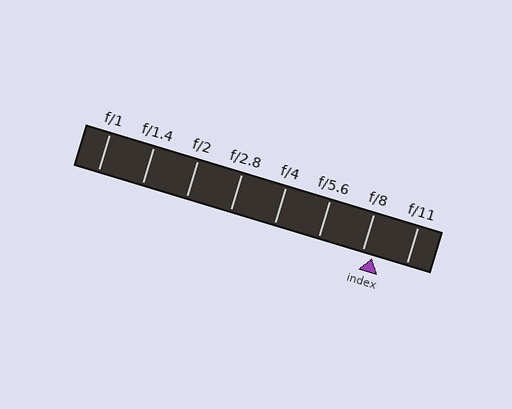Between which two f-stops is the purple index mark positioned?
The index mark is between f/8 and f/11.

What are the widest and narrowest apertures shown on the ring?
The widest aperture shown is f/1 and the narrowest is f/11.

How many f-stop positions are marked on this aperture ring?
There are 8 f-stop positions marked.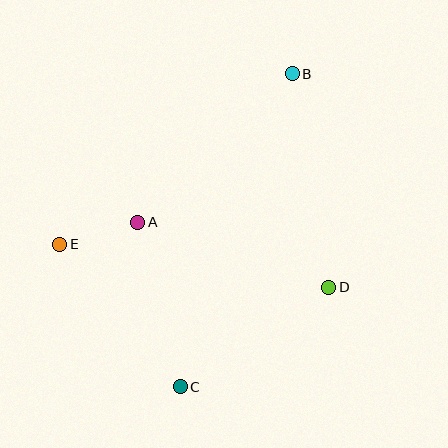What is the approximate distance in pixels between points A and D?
The distance between A and D is approximately 202 pixels.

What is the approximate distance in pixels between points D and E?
The distance between D and E is approximately 273 pixels.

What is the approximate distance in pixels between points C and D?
The distance between C and D is approximately 179 pixels.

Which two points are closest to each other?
Points A and E are closest to each other.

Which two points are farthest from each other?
Points B and C are farthest from each other.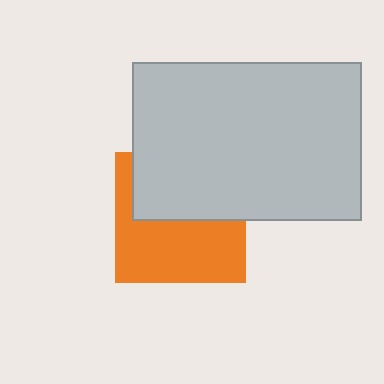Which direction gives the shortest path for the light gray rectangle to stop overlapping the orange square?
Moving up gives the shortest separation.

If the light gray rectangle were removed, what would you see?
You would see the complete orange square.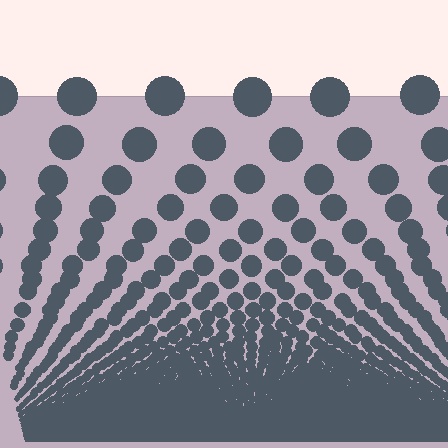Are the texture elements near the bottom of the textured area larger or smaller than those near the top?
Smaller. The gradient is inverted — elements near the bottom are smaller and denser.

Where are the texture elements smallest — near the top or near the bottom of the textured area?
Near the bottom.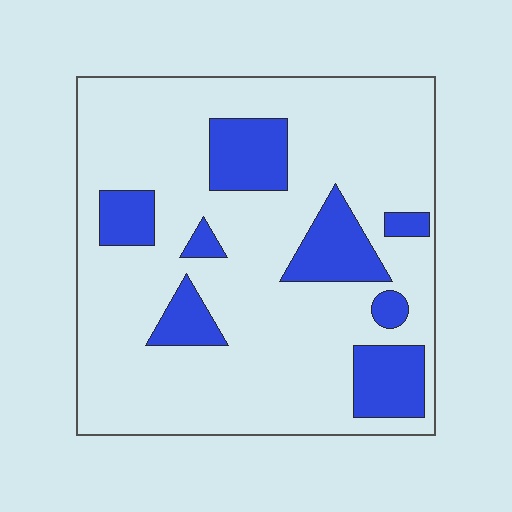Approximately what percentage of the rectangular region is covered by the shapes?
Approximately 20%.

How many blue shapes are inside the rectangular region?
8.